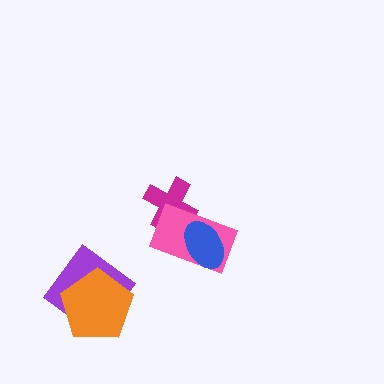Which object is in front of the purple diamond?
The orange pentagon is in front of the purple diamond.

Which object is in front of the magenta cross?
The pink rectangle is in front of the magenta cross.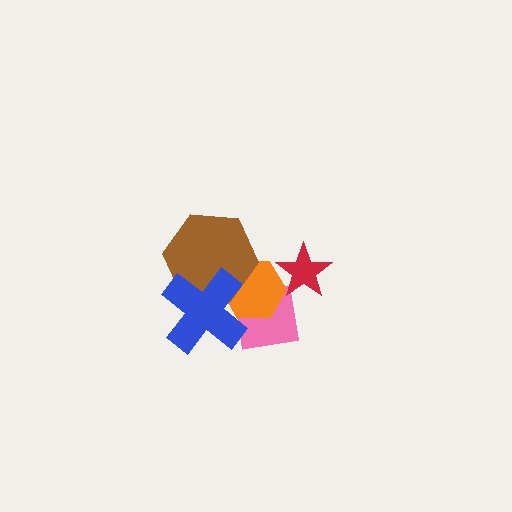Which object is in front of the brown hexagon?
The blue cross is in front of the brown hexagon.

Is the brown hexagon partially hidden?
Yes, it is partially covered by another shape.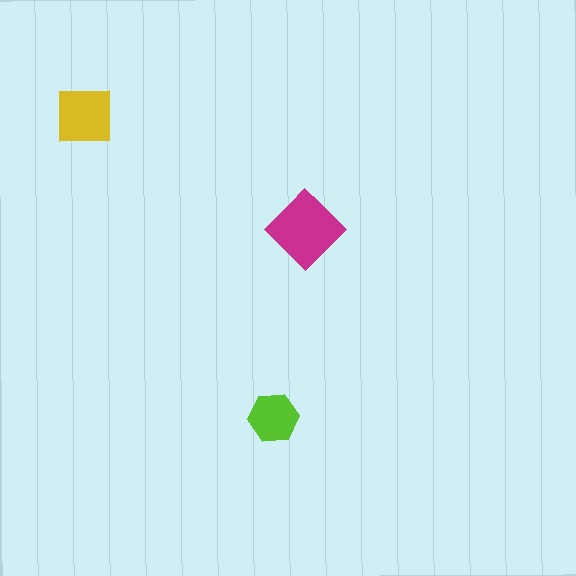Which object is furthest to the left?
The yellow square is leftmost.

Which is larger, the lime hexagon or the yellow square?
The yellow square.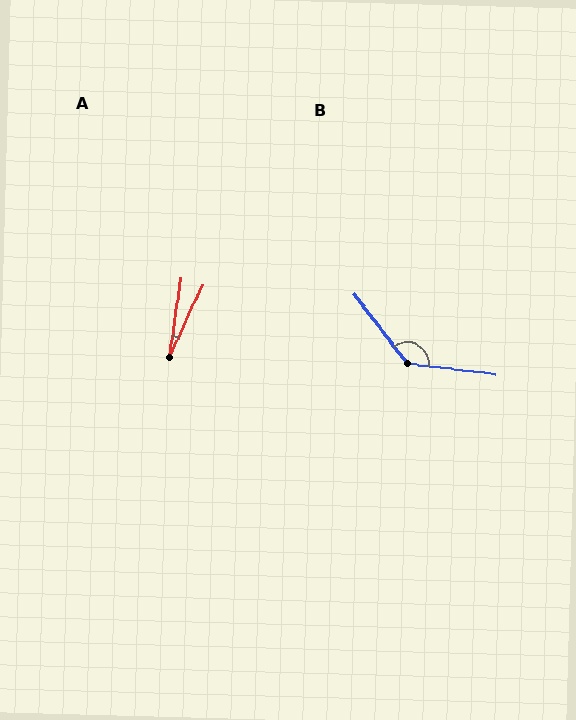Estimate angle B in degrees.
Approximately 134 degrees.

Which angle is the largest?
B, at approximately 134 degrees.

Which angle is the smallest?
A, at approximately 17 degrees.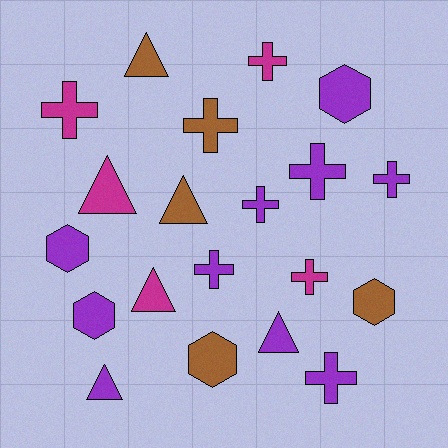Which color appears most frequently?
Purple, with 10 objects.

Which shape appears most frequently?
Cross, with 9 objects.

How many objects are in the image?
There are 20 objects.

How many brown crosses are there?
There is 1 brown cross.